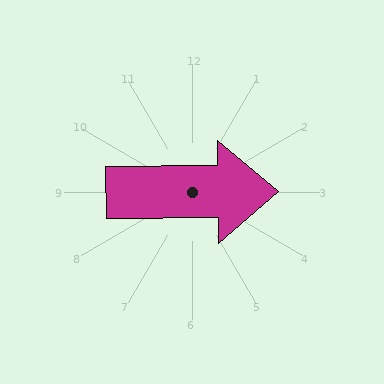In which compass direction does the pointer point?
East.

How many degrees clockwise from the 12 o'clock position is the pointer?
Approximately 90 degrees.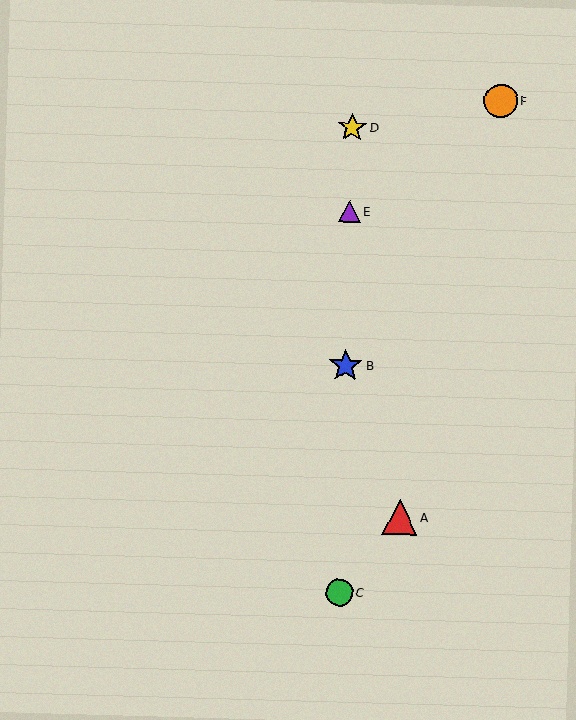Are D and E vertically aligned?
Yes, both are at x≈352.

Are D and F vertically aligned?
No, D is at x≈352 and F is at x≈501.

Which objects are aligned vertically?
Objects B, C, D, E are aligned vertically.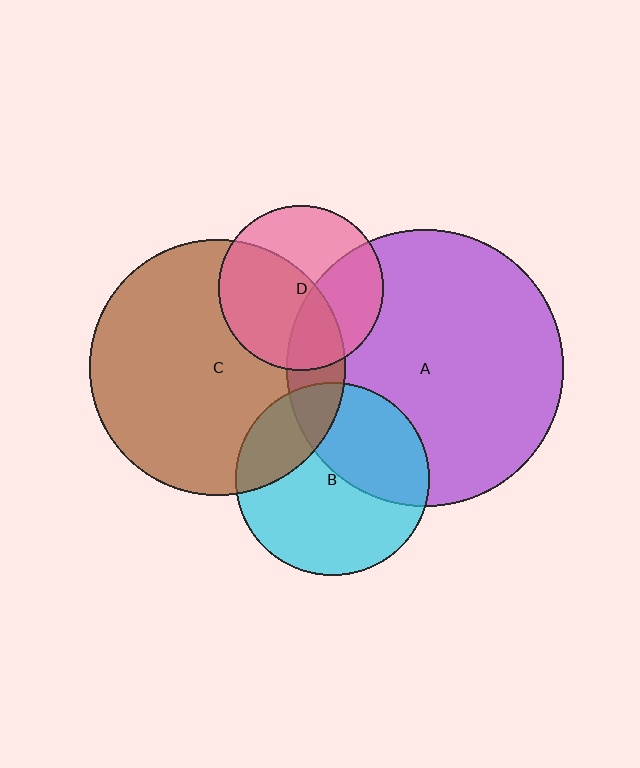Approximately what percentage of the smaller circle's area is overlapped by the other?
Approximately 40%.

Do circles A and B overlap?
Yes.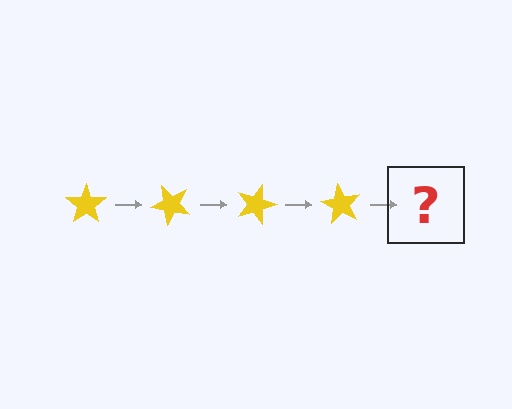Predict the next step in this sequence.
The next step is a yellow star rotated 180 degrees.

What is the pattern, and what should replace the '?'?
The pattern is that the star rotates 45 degrees each step. The '?' should be a yellow star rotated 180 degrees.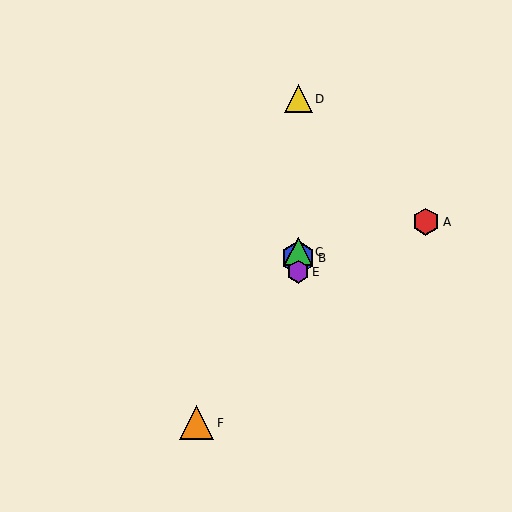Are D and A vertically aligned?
No, D is at x≈298 and A is at x≈426.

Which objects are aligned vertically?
Objects B, C, D, E are aligned vertically.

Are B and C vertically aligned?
Yes, both are at x≈298.